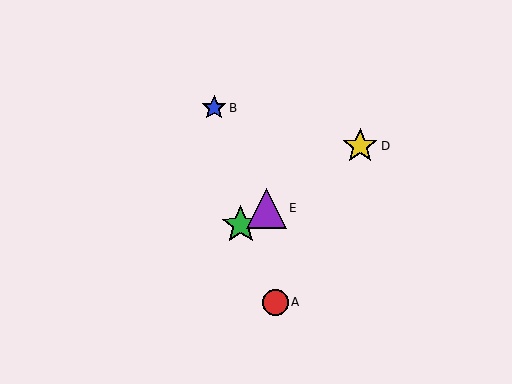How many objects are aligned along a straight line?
3 objects (C, D, E) are aligned along a straight line.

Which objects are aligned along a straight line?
Objects C, D, E are aligned along a straight line.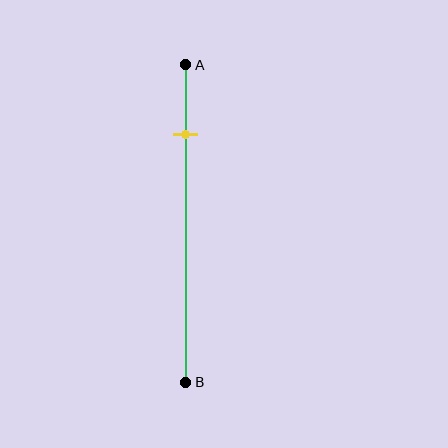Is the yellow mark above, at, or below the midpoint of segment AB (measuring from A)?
The yellow mark is above the midpoint of segment AB.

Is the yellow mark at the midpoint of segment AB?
No, the mark is at about 20% from A, not at the 50% midpoint.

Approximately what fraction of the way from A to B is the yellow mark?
The yellow mark is approximately 20% of the way from A to B.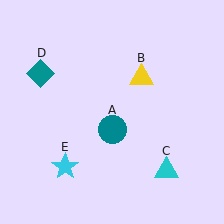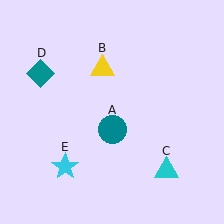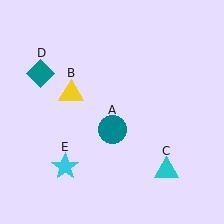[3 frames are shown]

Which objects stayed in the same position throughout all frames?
Teal circle (object A) and cyan triangle (object C) and teal diamond (object D) and cyan star (object E) remained stationary.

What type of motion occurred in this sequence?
The yellow triangle (object B) rotated counterclockwise around the center of the scene.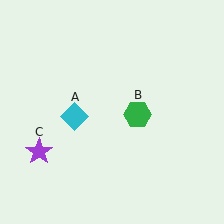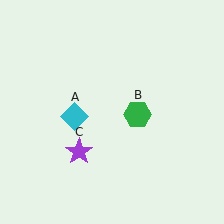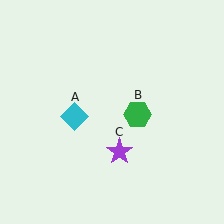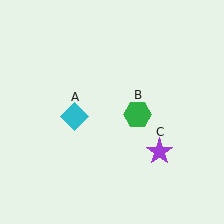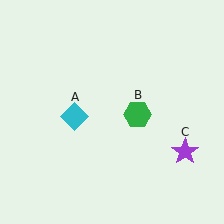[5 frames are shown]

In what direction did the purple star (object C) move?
The purple star (object C) moved right.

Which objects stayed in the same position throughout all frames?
Cyan diamond (object A) and green hexagon (object B) remained stationary.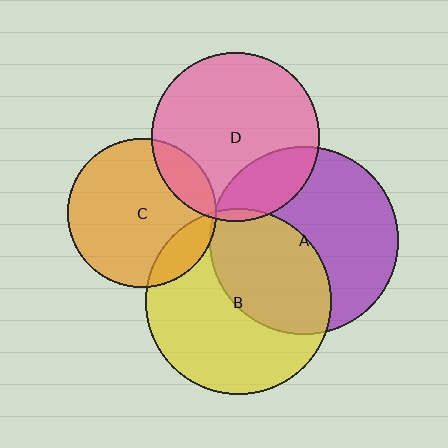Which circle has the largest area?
Circle A (purple).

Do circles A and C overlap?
Yes.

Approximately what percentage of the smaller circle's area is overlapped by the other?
Approximately 5%.